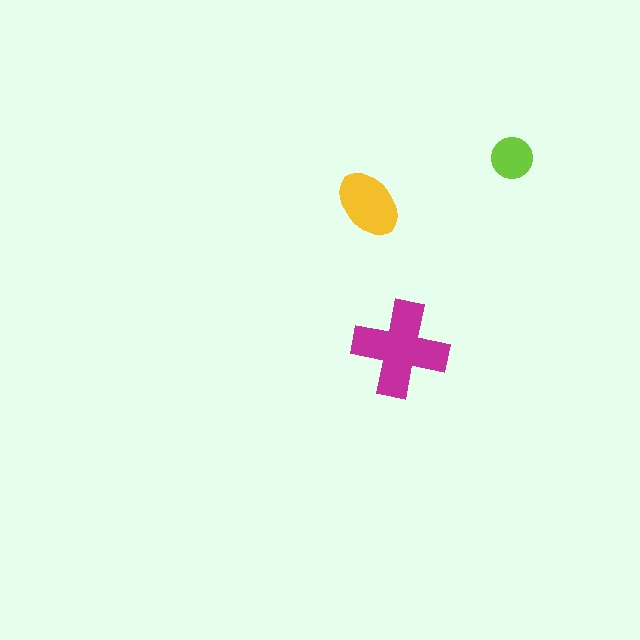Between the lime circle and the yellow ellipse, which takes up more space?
The yellow ellipse.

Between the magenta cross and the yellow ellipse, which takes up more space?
The magenta cross.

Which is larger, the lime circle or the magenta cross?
The magenta cross.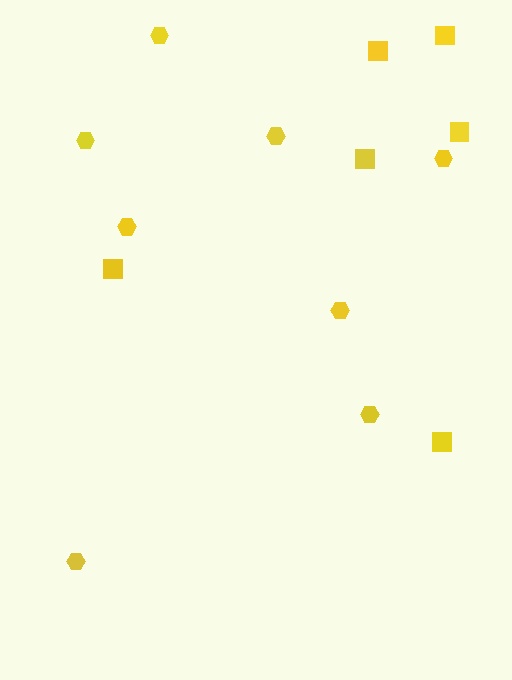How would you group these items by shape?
There are 2 groups: one group of hexagons (8) and one group of squares (6).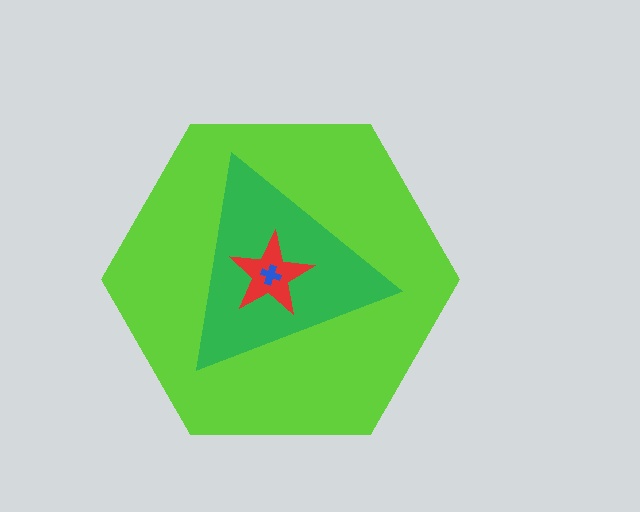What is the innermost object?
The blue cross.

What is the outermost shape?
The lime hexagon.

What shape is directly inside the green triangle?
The red star.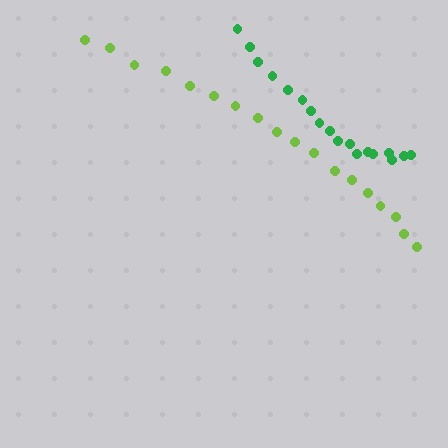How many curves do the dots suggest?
There are 2 distinct paths.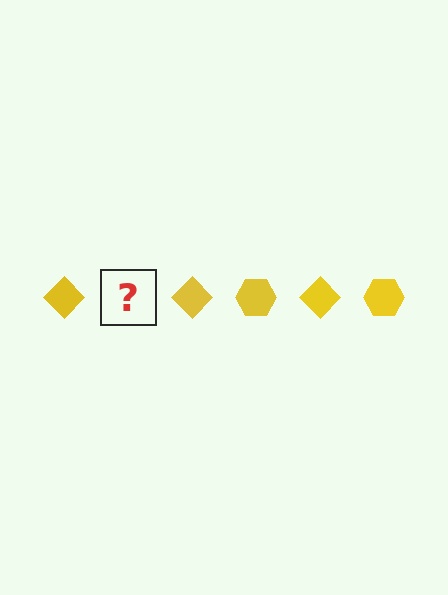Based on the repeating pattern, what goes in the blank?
The blank should be a yellow hexagon.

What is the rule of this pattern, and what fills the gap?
The rule is that the pattern cycles through diamond, hexagon shapes in yellow. The gap should be filled with a yellow hexagon.